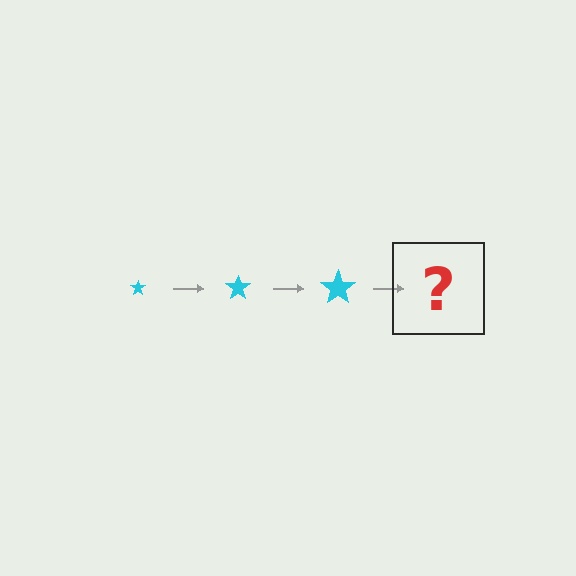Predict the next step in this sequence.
The next step is a cyan star, larger than the previous one.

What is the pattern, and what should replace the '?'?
The pattern is that the star gets progressively larger each step. The '?' should be a cyan star, larger than the previous one.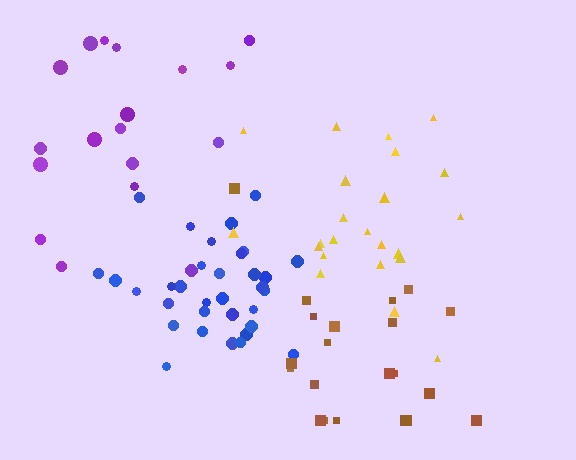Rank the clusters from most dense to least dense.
blue, yellow, brown, purple.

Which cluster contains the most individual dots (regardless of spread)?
Blue (33).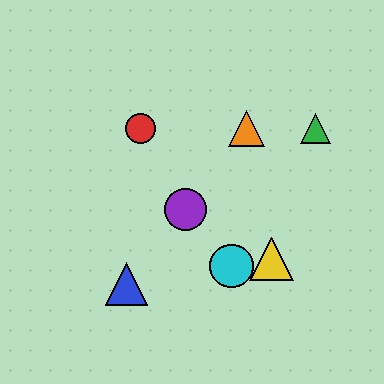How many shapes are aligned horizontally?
3 shapes (the red circle, the green triangle, the orange triangle) are aligned horizontally.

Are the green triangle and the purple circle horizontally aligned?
No, the green triangle is at y≈129 and the purple circle is at y≈210.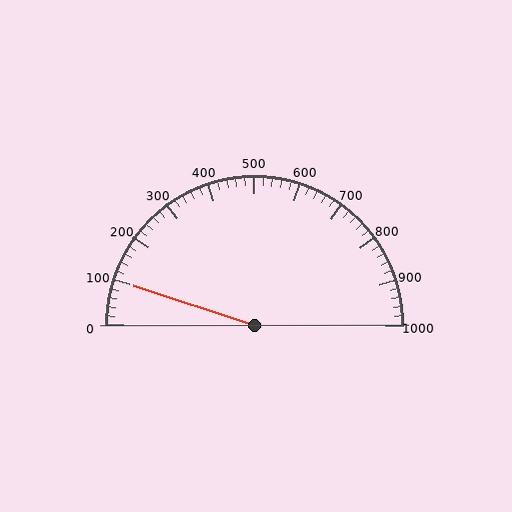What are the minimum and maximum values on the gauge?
The gauge ranges from 0 to 1000.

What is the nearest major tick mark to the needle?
The nearest major tick mark is 100.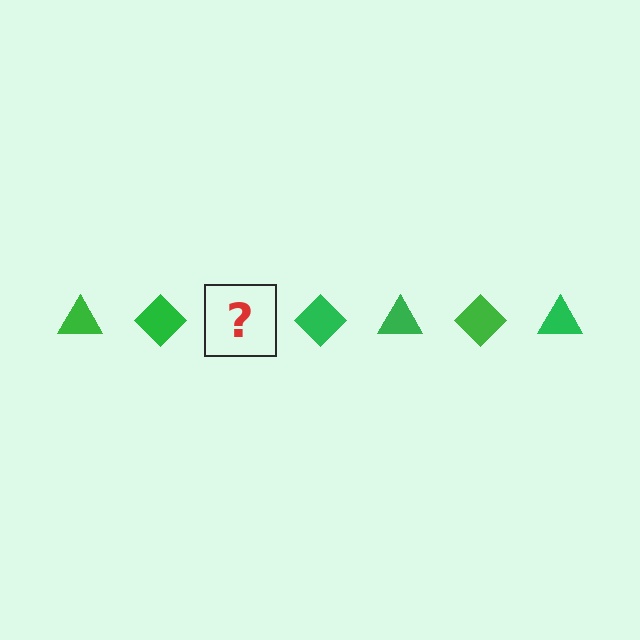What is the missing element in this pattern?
The missing element is a green triangle.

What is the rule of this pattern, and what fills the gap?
The rule is that the pattern cycles through triangle, diamond shapes in green. The gap should be filled with a green triangle.